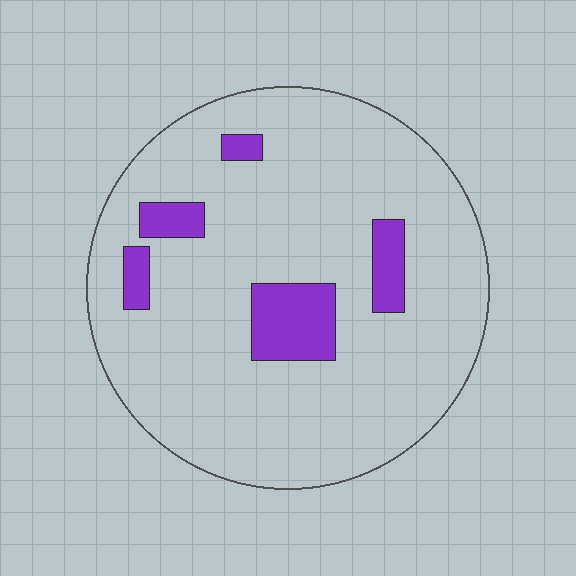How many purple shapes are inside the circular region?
5.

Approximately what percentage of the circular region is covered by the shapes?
Approximately 10%.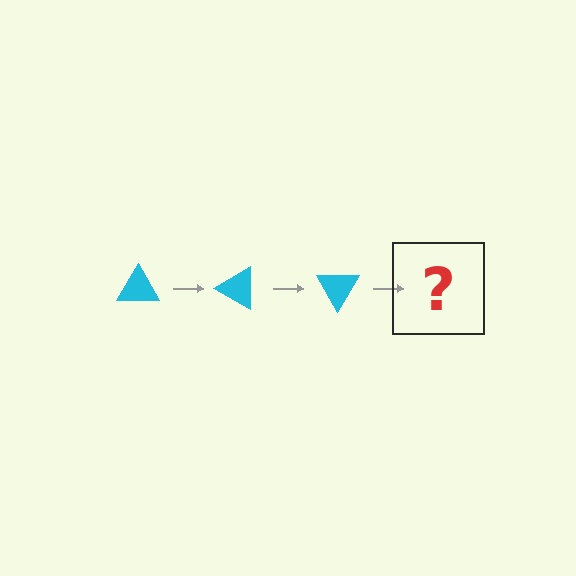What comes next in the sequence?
The next element should be a cyan triangle rotated 90 degrees.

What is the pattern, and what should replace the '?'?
The pattern is that the triangle rotates 30 degrees each step. The '?' should be a cyan triangle rotated 90 degrees.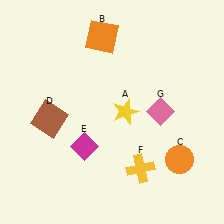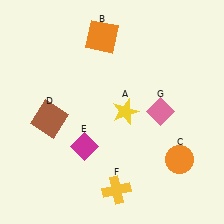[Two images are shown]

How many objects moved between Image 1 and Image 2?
1 object moved between the two images.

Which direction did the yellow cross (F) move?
The yellow cross (F) moved left.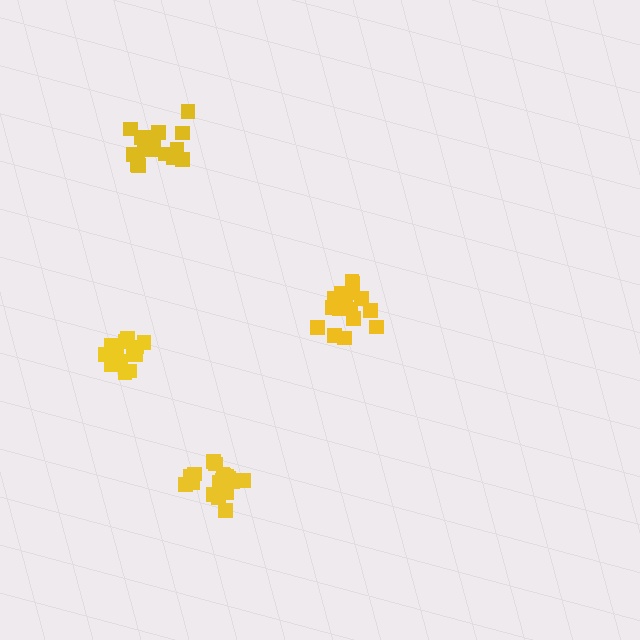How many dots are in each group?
Group 1: 18 dots, Group 2: 17 dots, Group 3: 17 dots, Group 4: 14 dots (66 total).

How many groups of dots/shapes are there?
There are 4 groups.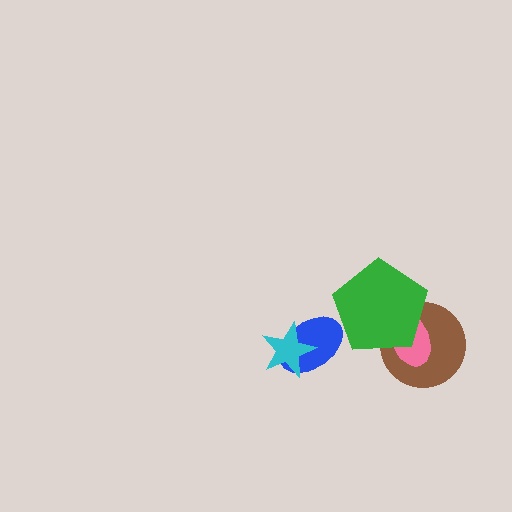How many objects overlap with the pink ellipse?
2 objects overlap with the pink ellipse.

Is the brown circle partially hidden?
Yes, it is partially covered by another shape.